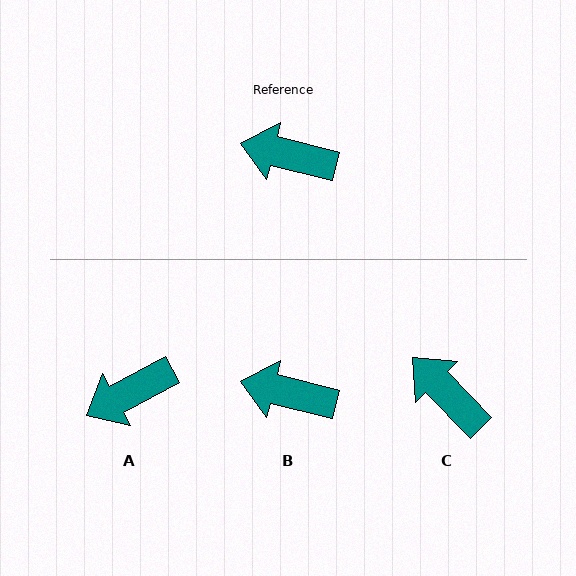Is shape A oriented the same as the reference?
No, it is off by about 42 degrees.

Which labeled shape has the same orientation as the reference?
B.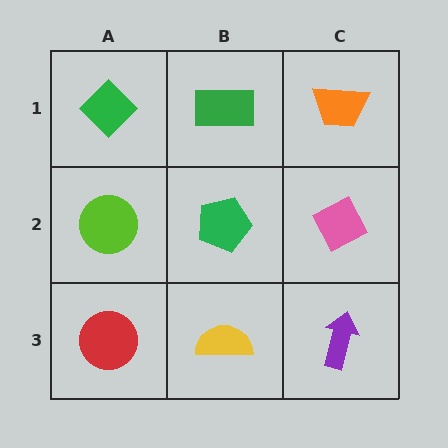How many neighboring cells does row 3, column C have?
2.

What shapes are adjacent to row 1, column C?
A pink diamond (row 2, column C), a green rectangle (row 1, column B).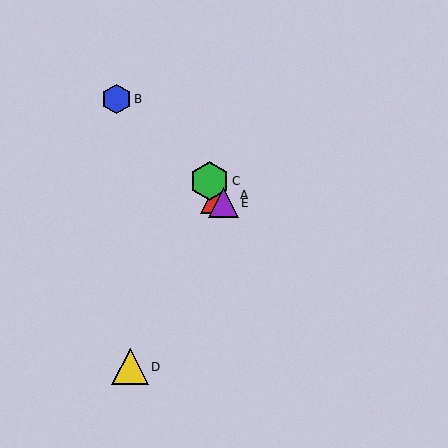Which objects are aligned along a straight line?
Objects A, C, E are aligned along a straight line.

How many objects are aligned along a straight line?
3 objects (A, C, E) are aligned along a straight line.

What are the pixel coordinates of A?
Object A is at (218, 195).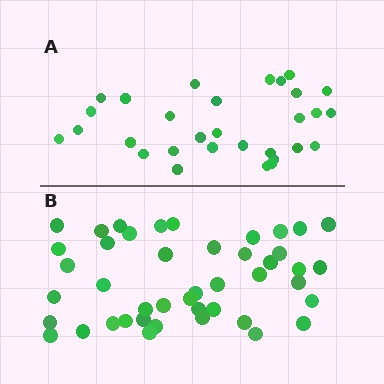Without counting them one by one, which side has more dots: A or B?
Region B (the bottom region) has more dots.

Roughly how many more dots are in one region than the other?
Region B has approximately 15 more dots than region A.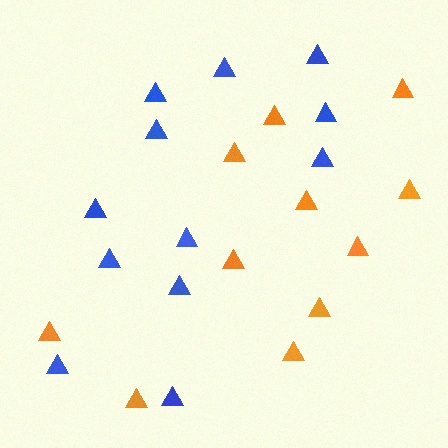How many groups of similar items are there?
There are 2 groups: one group of orange triangles (11) and one group of blue triangles (12).